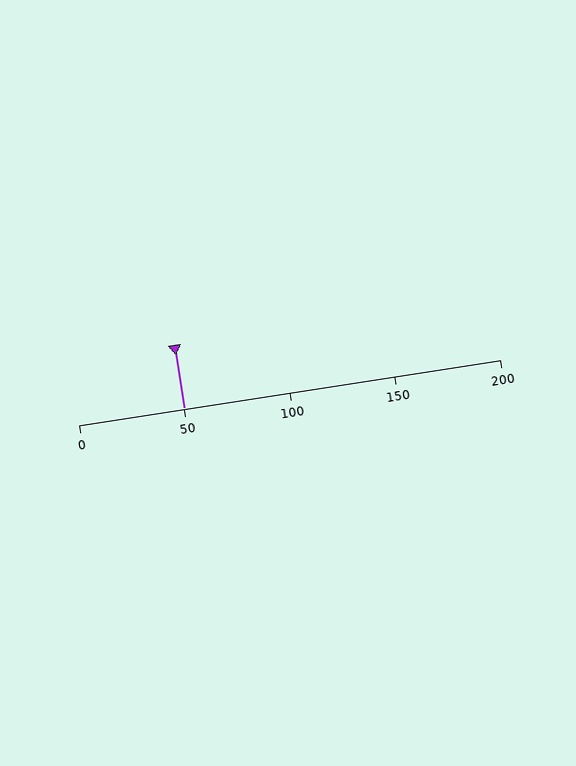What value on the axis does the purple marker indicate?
The marker indicates approximately 50.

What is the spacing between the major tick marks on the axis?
The major ticks are spaced 50 apart.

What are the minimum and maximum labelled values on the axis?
The axis runs from 0 to 200.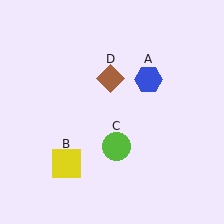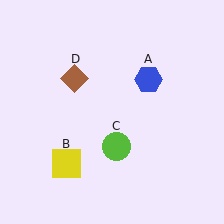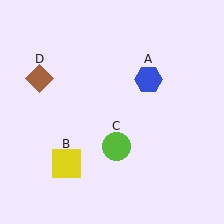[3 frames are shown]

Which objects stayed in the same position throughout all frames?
Blue hexagon (object A) and yellow square (object B) and lime circle (object C) remained stationary.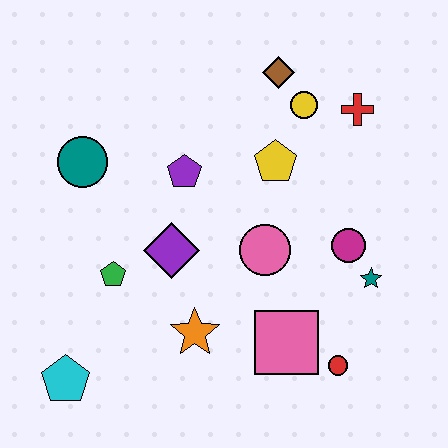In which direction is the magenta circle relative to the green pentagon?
The magenta circle is to the right of the green pentagon.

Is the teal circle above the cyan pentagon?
Yes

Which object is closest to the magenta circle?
The teal star is closest to the magenta circle.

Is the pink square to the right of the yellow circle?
No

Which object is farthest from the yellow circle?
The cyan pentagon is farthest from the yellow circle.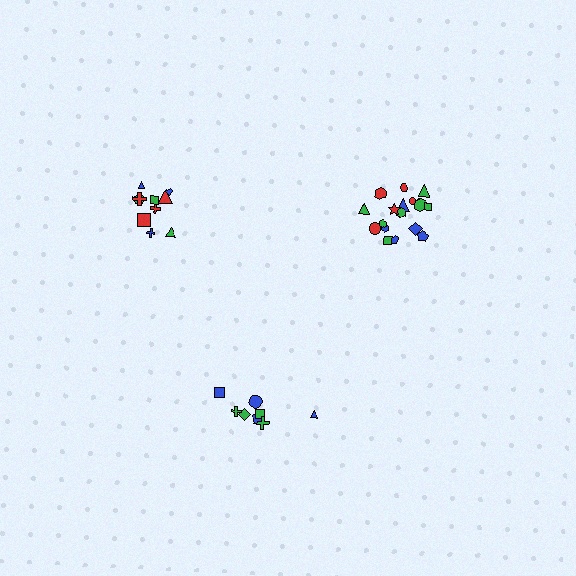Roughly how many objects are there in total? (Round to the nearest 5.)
Roughly 35 objects in total.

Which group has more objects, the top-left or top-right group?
The top-right group.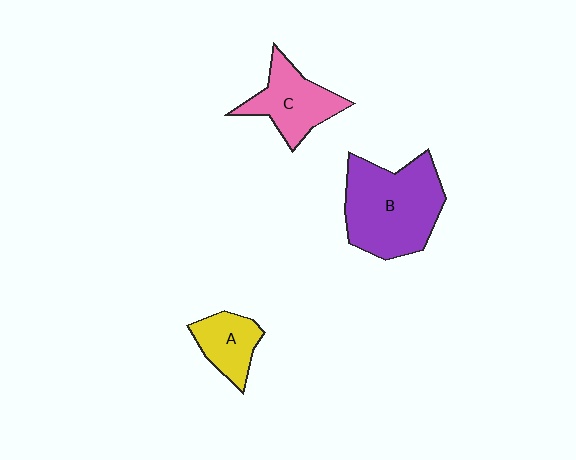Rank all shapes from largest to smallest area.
From largest to smallest: B (purple), C (pink), A (yellow).